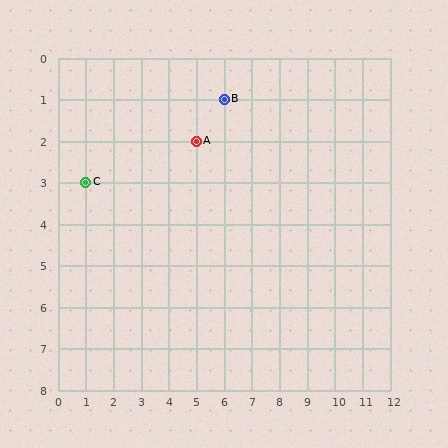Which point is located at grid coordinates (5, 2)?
Point A is at (5, 2).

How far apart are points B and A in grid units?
Points B and A are 1 column and 1 row apart (about 1.4 grid units diagonally).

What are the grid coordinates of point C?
Point C is at grid coordinates (1, 3).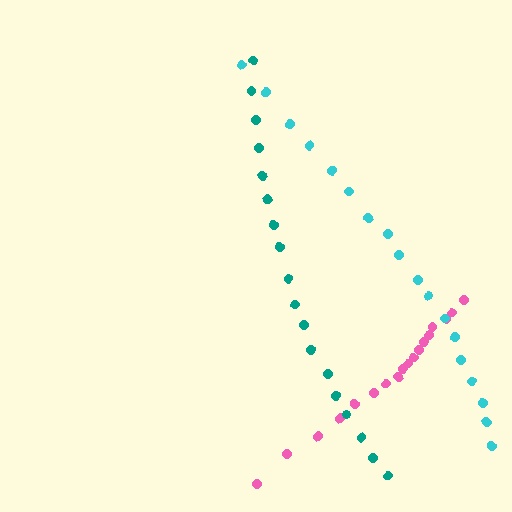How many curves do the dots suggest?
There are 3 distinct paths.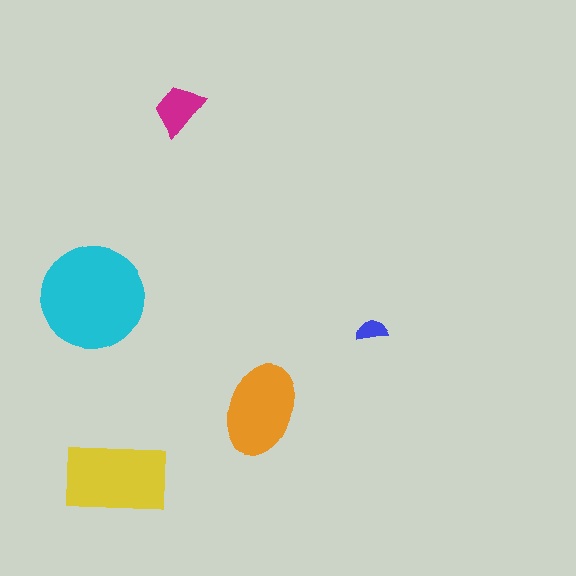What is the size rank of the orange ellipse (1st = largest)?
3rd.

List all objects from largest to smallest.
The cyan circle, the yellow rectangle, the orange ellipse, the magenta trapezoid, the blue semicircle.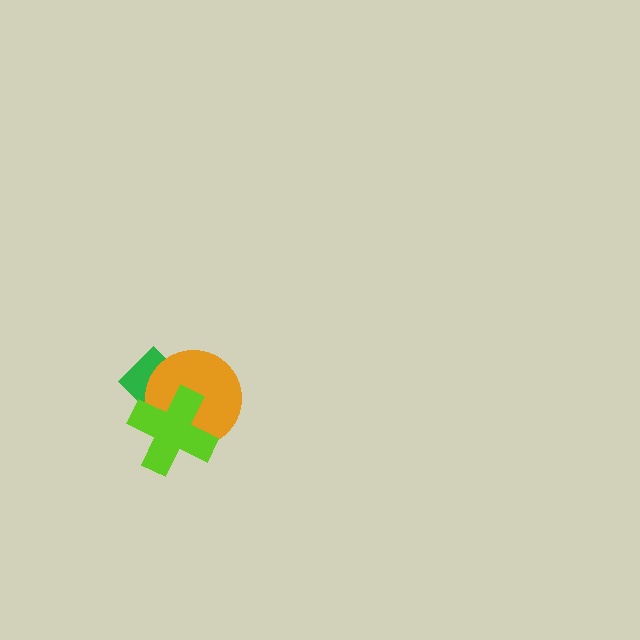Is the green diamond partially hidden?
Yes, it is partially covered by another shape.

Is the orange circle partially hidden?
Yes, it is partially covered by another shape.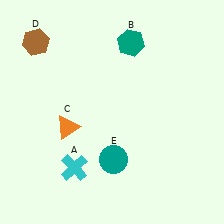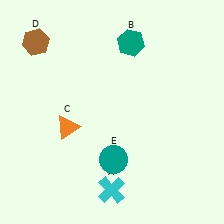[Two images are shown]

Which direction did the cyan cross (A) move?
The cyan cross (A) moved right.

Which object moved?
The cyan cross (A) moved right.